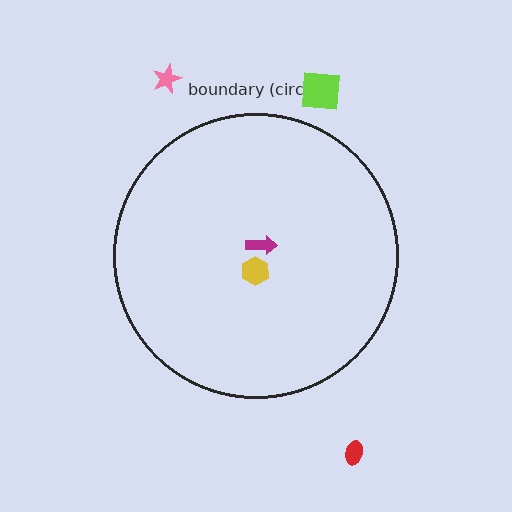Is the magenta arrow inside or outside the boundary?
Inside.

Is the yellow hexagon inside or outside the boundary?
Inside.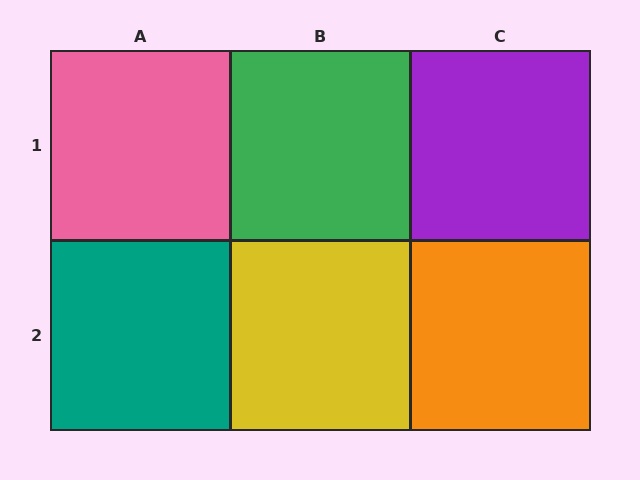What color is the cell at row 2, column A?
Teal.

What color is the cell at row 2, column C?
Orange.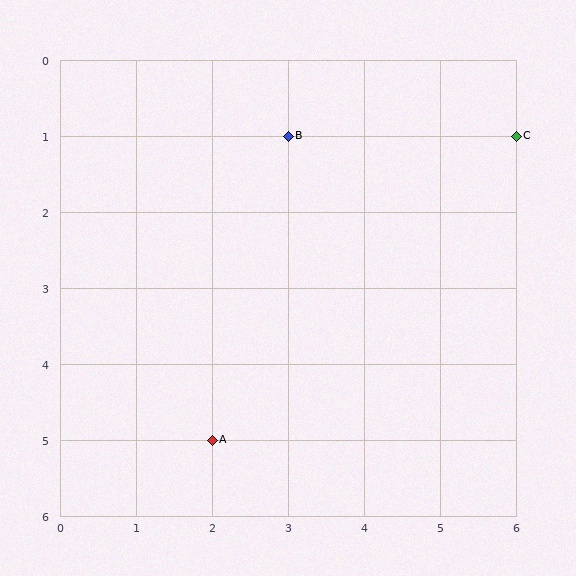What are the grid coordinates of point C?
Point C is at grid coordinates (6, 1).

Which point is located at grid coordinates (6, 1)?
Point C is at (6, 1).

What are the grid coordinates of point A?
Point A is at grid coordinates (2, 5).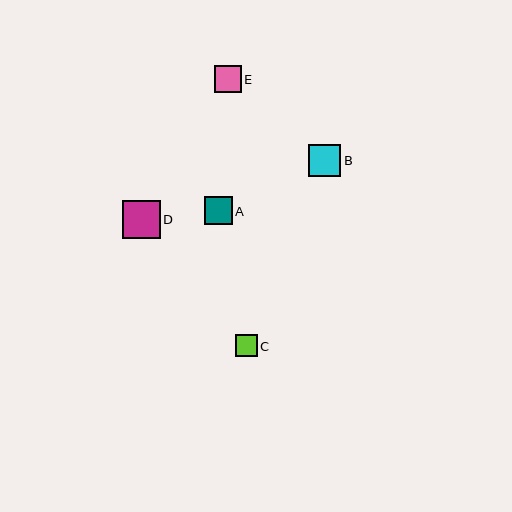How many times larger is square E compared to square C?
Square E is approximately 1.2 times the size of square C.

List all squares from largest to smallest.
From largest to smallest: D, B, A, E, C.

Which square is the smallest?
Square C is the smallest with a size of approximately 22 pixels.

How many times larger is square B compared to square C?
Square B is approximately 1.5 times the size of square C.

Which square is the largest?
Square D is the largest with a size of approximately 38 pixels.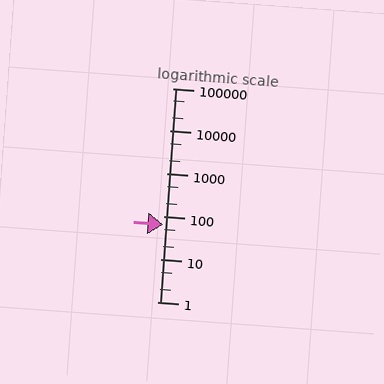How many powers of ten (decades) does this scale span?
The scale spans 5 decades, from 1 to 100000.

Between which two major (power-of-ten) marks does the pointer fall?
The pointer is between 10 and 100.